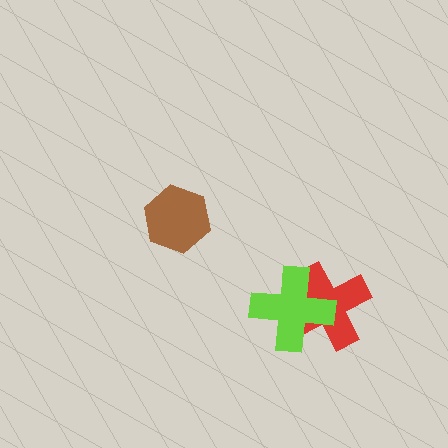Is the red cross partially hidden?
Yes, it is partially covered by another shape.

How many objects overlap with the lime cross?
1 object overlaps with the lime cross.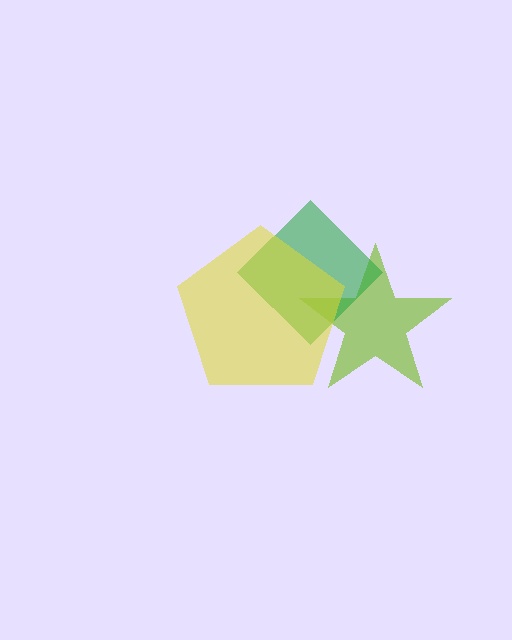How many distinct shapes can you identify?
There are 3 distinct shapes: a lime star, a green diamond, a yellow pentagon.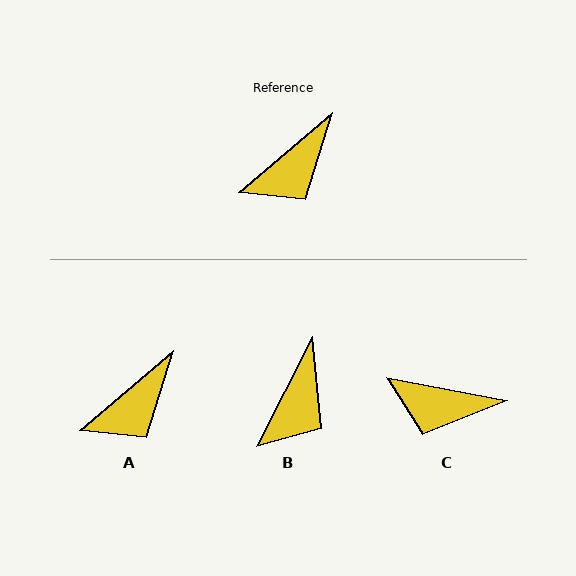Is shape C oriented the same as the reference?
No, it is off by about 51 degrees.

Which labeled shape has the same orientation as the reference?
A.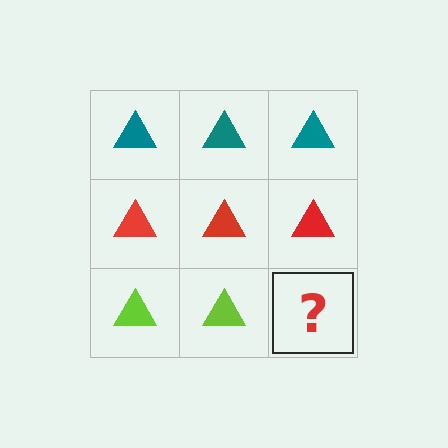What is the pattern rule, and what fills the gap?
The rule is that each row has a consistent color. The gap should be filled with a lime triangle.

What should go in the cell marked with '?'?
The missing cell should contain a lime triangle.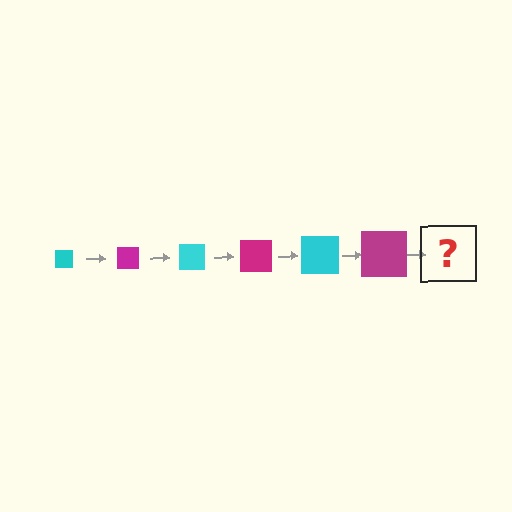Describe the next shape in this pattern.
It should be a cyan square, larger than the previous one.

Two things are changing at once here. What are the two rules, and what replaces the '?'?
The two rules are that the square grows larger each step and the color cycles through cyan and magenta. The '?' should be a cyan square, larger than the previous one.